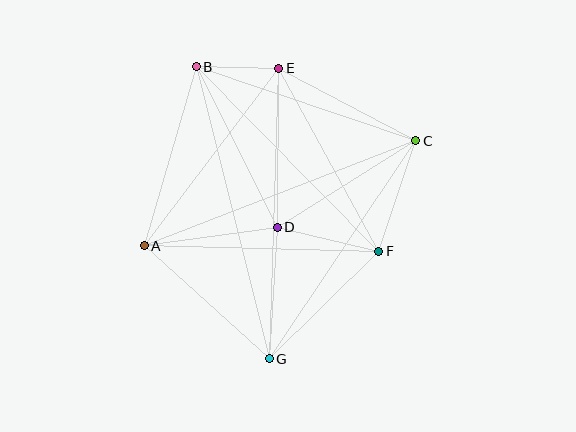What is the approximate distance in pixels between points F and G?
The distance between F and G is approximately 153 pixels.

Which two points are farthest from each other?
Points B and G are farthest from each other.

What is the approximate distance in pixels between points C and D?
The distance between C and D is approximately 163 pixels.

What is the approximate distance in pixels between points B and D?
The distance between B and D is approximately 180 pixels.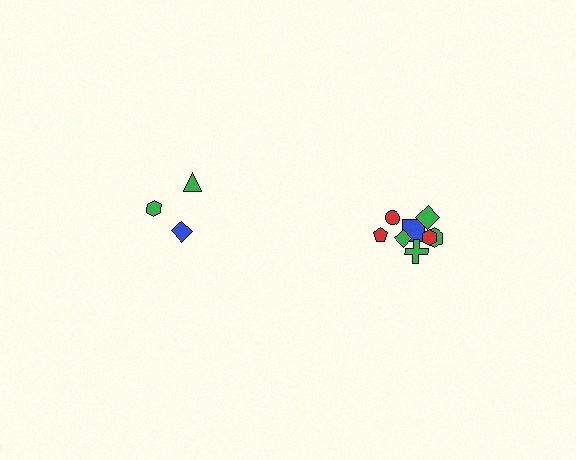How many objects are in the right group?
There are 8 objects.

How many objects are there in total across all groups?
There are 11 objects.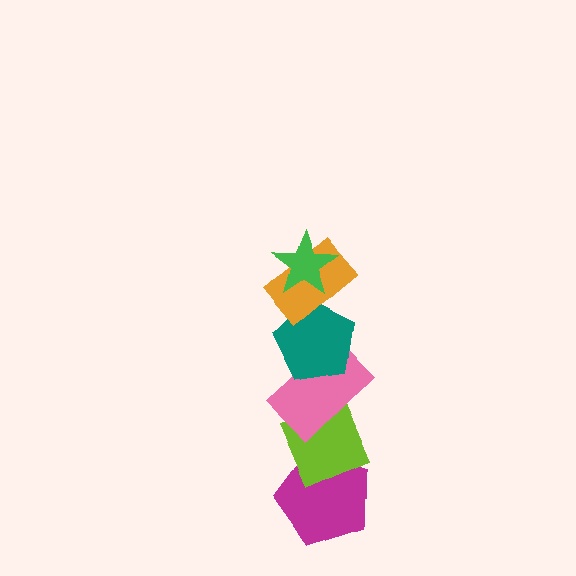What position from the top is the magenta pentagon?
The magenta pentagon is 6th from the top.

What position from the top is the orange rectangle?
The orange rectangle is 2nd from the top.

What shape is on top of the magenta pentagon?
The lime diamond is on top of the magenta pentagon.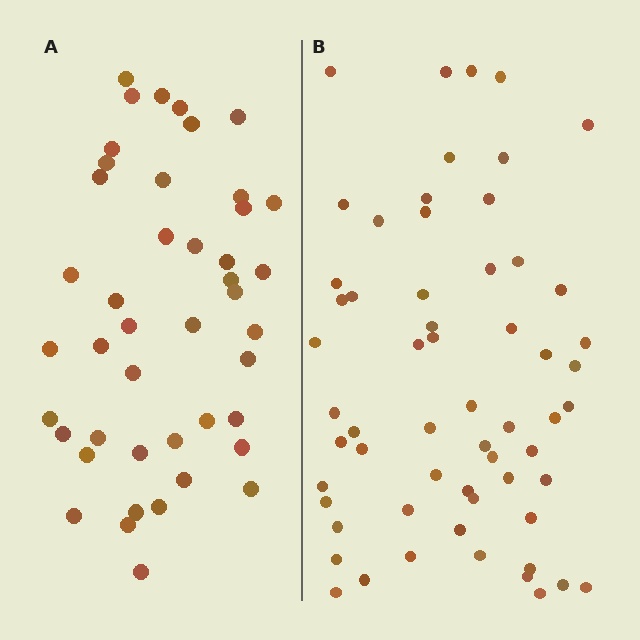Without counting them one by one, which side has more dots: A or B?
Region B (the right region) has more dots.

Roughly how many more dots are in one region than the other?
Region B has approximately 15 more dots than region A.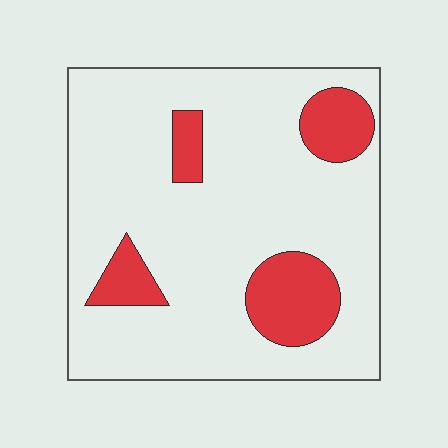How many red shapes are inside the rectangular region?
4.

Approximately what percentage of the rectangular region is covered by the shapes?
Approximately 15%.